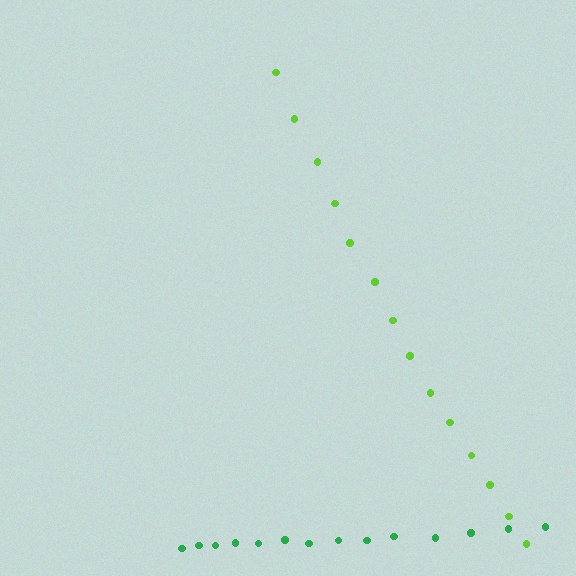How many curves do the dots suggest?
There are 2 distinct paths.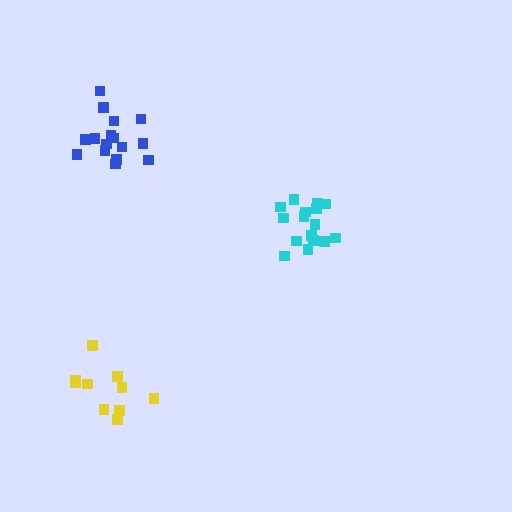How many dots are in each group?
Group 1: 16 dots, Group 2: 16 dots, Group 3: 10 dots (42 total).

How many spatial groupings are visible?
There are 3 spatial groupings.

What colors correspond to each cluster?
The clusters are colored: cyan, blue, yellow.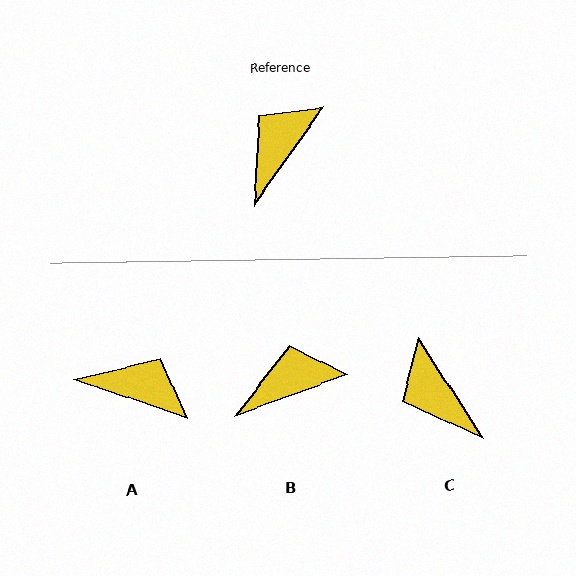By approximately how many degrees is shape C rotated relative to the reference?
Approximately 68 degrees counter-clockwise.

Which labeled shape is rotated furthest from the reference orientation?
A, about 74 degrees away.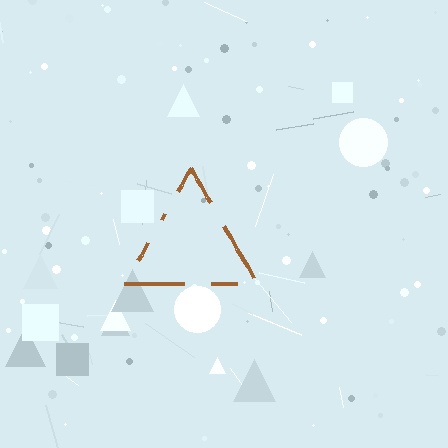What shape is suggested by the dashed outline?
The dashed outline suggests a triangle.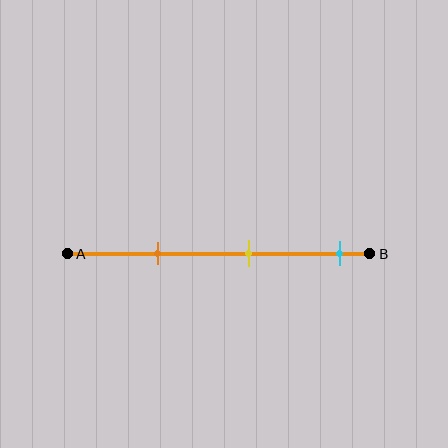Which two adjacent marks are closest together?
The orange and yellow marks are the closest adjacent pair.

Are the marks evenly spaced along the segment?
Yes, the marks are approximately evenly spaced.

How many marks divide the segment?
There are 3 marks dividing the segment.